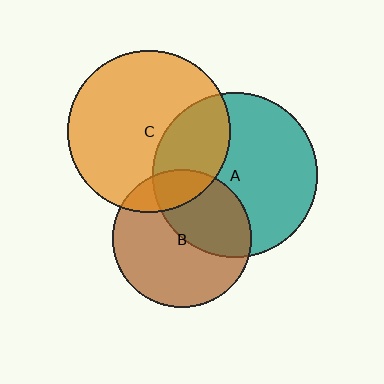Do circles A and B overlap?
Yes.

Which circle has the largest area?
Circle A (teal).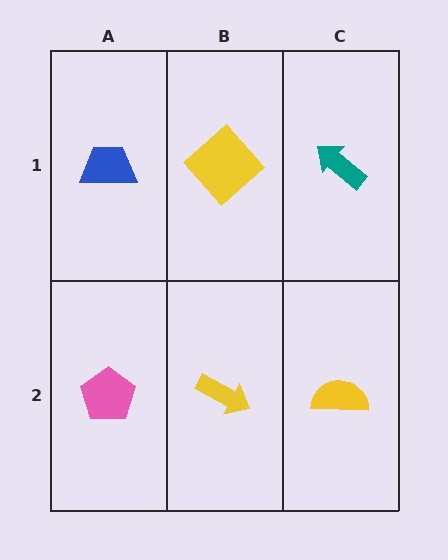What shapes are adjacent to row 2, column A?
A blue trapezoid (row 1, column A), a yellow arrow (row 2, column B).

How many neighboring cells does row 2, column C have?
2.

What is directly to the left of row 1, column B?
A blue trapezoid.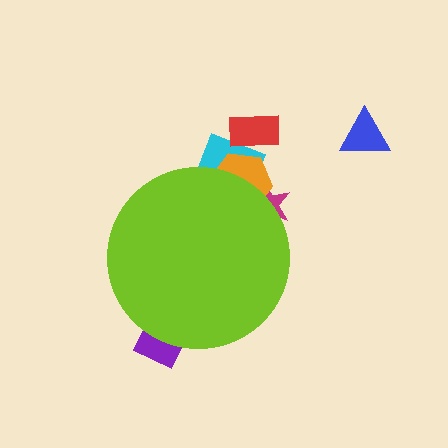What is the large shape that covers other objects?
A lime circle.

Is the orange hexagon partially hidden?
Yes, the orange hexagon is partially hidden behind the lime circle.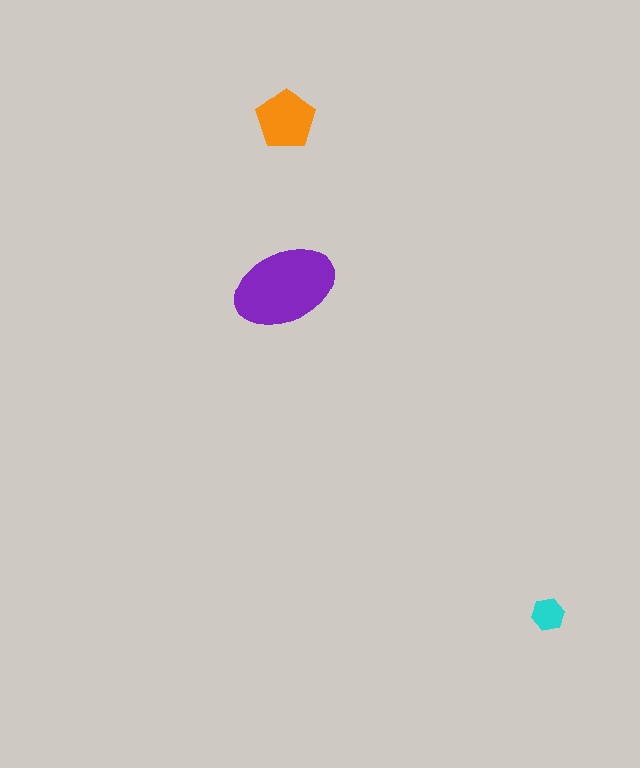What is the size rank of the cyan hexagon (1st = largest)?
3rd.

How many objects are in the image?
There are 3 objects in the image.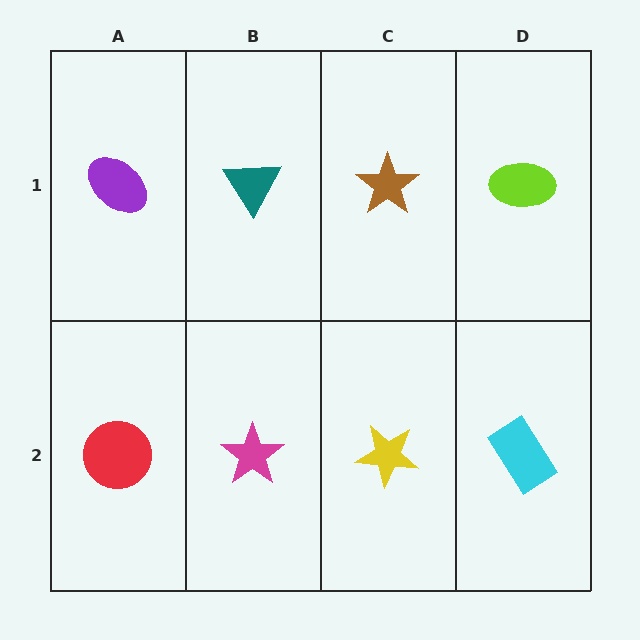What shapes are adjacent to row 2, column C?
A brown star (row 1, column C), a magenta star (row 2, column B), a cyan rectangle (row 2, column D).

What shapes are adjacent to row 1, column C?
A yellow star (row 2, column C), a teal triangle (row 1, column B), a lime ellipse (row 1, column D).